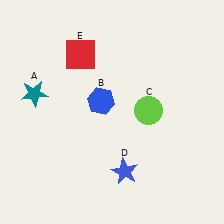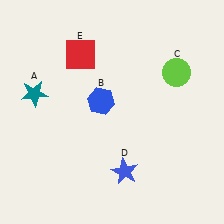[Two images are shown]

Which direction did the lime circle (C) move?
The lime circle (C) moved up.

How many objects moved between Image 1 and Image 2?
1 object moved between the two images.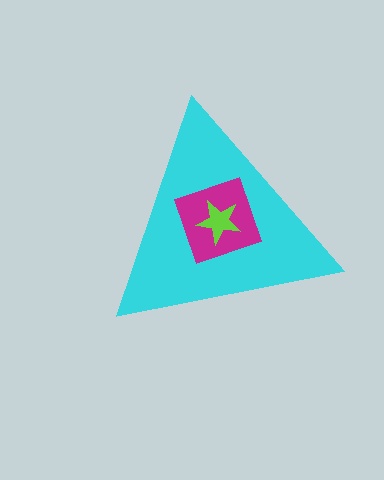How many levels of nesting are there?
3.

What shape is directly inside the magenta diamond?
The lime star.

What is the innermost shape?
The lime star.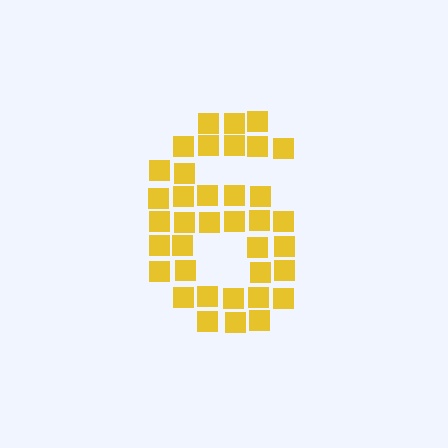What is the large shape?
The large shape is the digit 6.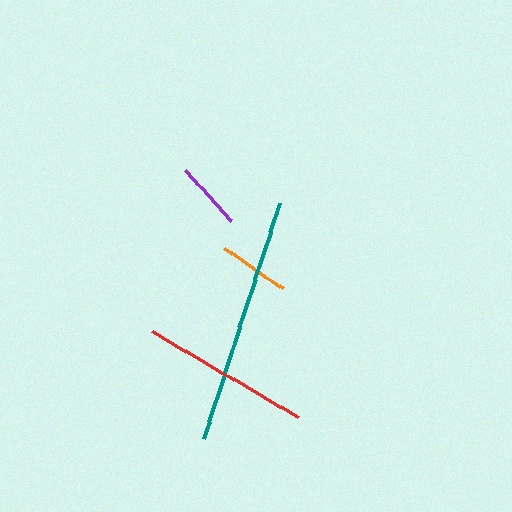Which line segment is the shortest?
The purple line is the shortest at approximately 67 pixels.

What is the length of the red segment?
The red segment is approximately 170 pixels long.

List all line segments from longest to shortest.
From longest to shortest: teal, red, orange, purple.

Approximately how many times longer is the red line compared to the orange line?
The red line is approximately 2.4 times the length of the orange line.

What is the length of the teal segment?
The teal segment is approximately 247 pixels long.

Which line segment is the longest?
The teal line is the longest at approximately 247 pixels.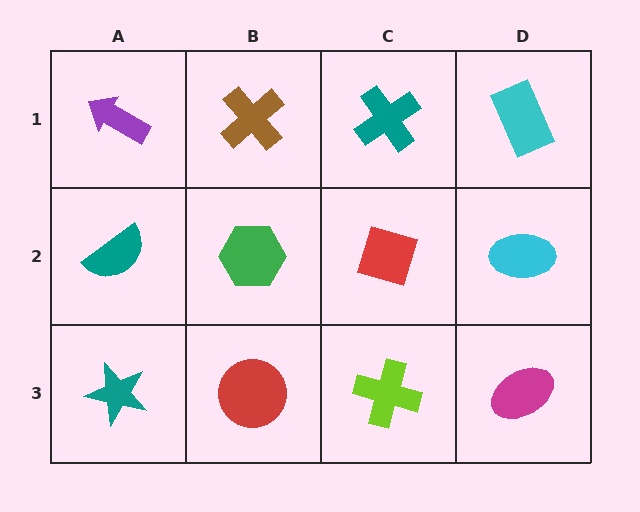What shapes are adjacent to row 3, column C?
A red diamond (row 2, column C), a red circle (row 3, column B), a magenta ellipse (row 3, column D).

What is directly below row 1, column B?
A green hexagon.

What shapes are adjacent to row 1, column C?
A red diamond (row 2, column C), a brown cross (row 1, column B), a cyan rectangle (row 1, column D).